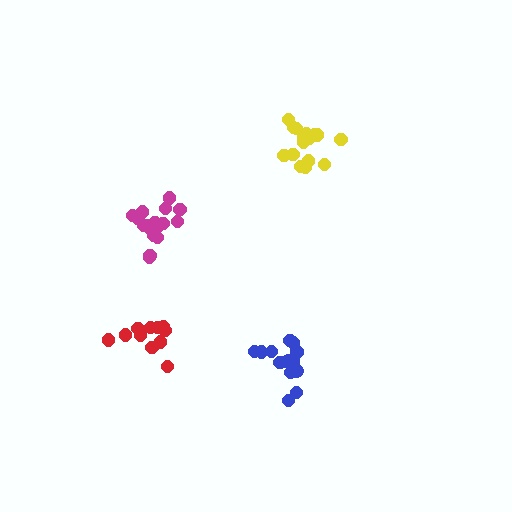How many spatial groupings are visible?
There are 4 spatial groupings.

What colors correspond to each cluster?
The clusters are colored: magenta, blue, red, yellow.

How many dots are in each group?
Group 1: 17 dots, Group 2: 17 dots, Group 3: 11 dots, Group 4: 17 dots (62 total).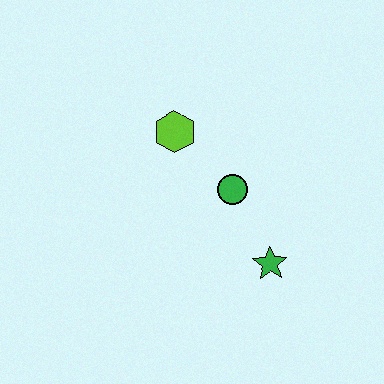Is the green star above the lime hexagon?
No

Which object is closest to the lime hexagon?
The green circle is closest to the lime hexagon.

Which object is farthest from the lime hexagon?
The green star is farthest from the lime hexagon.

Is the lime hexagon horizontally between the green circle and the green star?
No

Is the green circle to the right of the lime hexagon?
Yes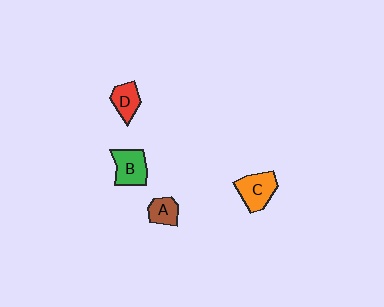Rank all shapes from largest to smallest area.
From largest to smallest: C (orange), B (green), D (red), A (brown).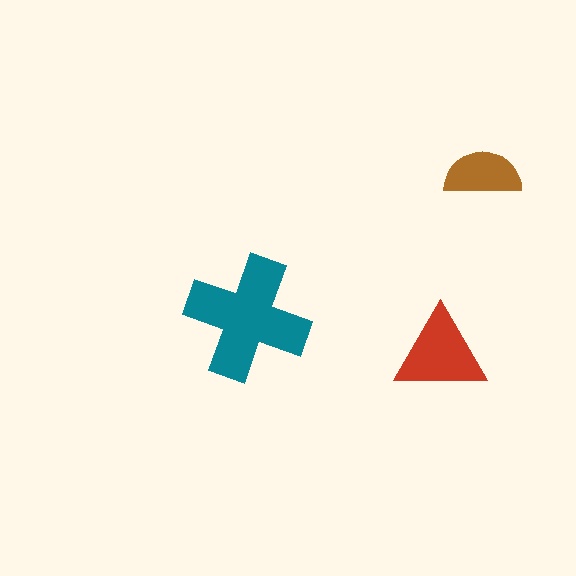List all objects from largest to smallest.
The teal cross, the red triangle, the brown semicircle.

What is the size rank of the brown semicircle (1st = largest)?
3rd.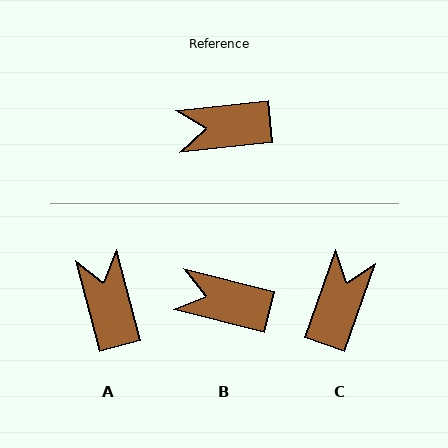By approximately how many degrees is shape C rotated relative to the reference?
Approximately 116 degrees clockwise.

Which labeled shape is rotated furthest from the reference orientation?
C, about 116 degrees away.